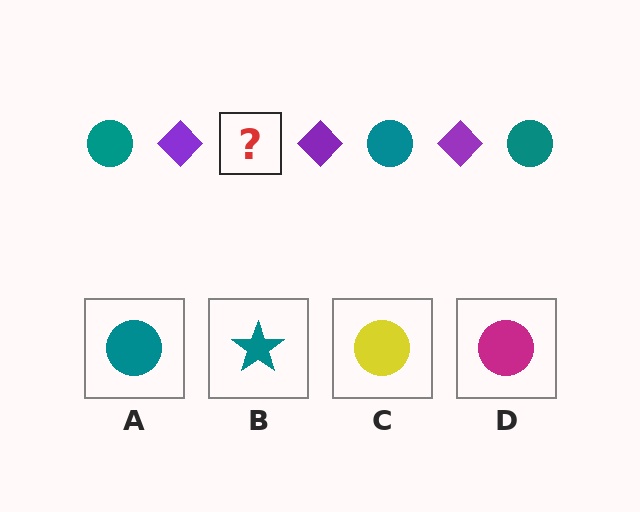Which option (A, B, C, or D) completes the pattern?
A.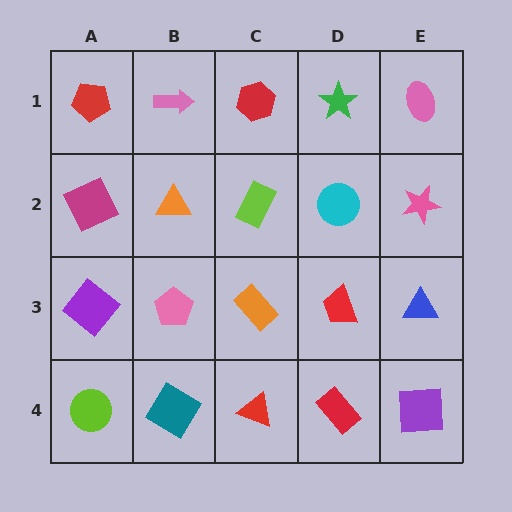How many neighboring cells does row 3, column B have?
4.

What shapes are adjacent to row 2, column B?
A pink arrow (row 1, column B), a pink pentagon (row 3, column B), a magenta square (row 2, column A), a lime rectangle (row 2, column C).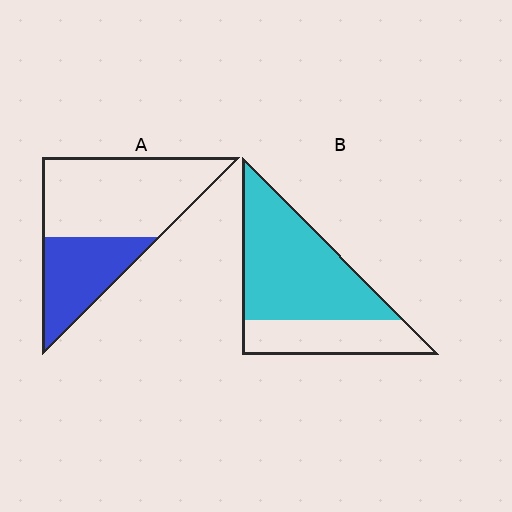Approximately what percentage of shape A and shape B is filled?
A is approximately 35% and B is approximately 70%.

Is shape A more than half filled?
No.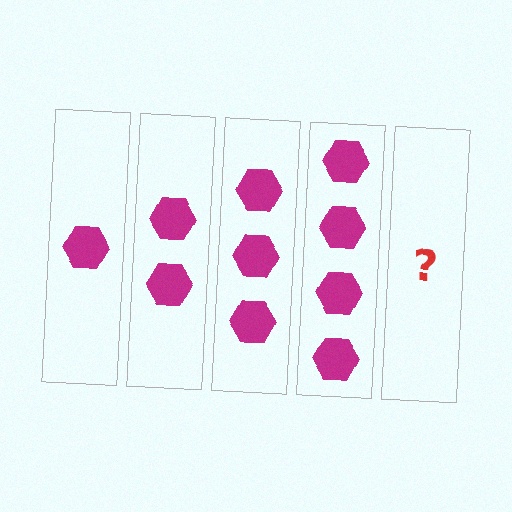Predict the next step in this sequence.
The next step is 5 hexagons.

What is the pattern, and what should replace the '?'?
The pattern is that each step adds one more hexagon. The '?' should be 5 hexagons.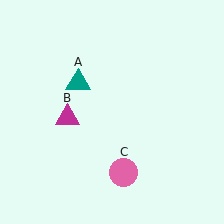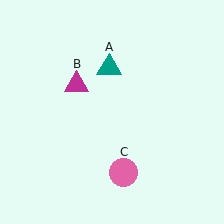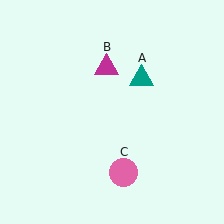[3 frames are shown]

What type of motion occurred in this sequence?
The teal triangle (object A), magenta triangle (object B) rotated clockwise around the center of the scene.